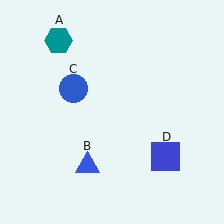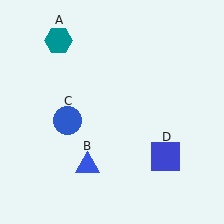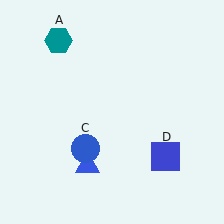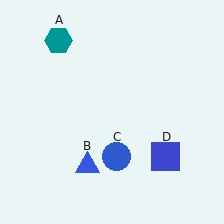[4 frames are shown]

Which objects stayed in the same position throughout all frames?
Teal hexagon (object A) and blue triangle (object B) and blue square (object D) remained stationary.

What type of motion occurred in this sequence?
The blue circle (object C) rotated counterclockwise around the center of the scene.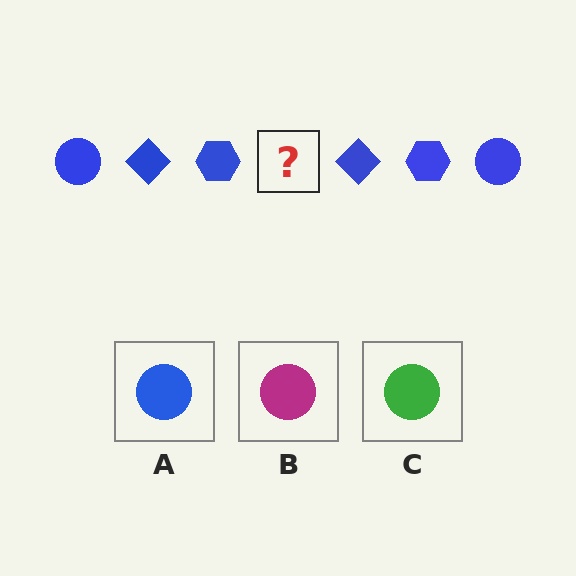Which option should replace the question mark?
Option A.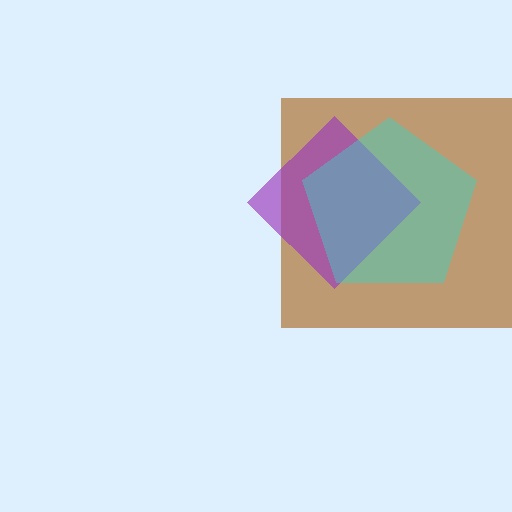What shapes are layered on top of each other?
The layered shapes are: a brown square, a purple diamond, a cyan pentagon.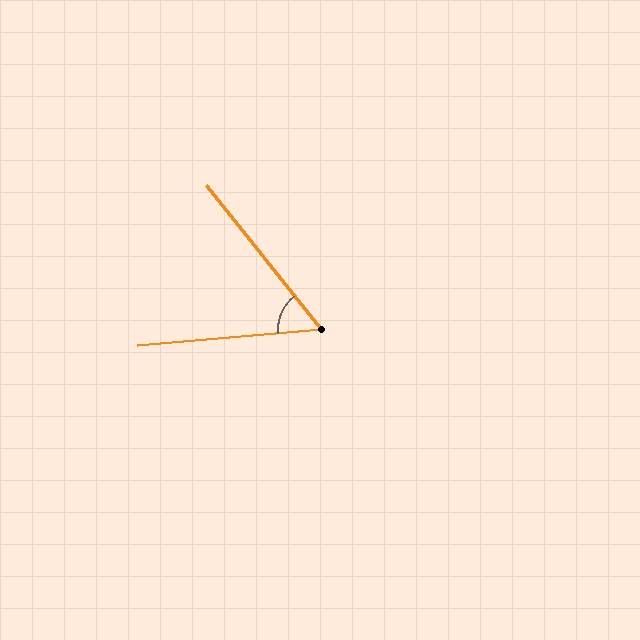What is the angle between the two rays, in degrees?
Approximately 56 degrees.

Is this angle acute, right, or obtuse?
It is acute.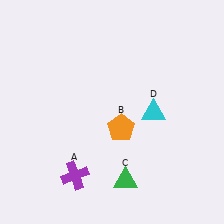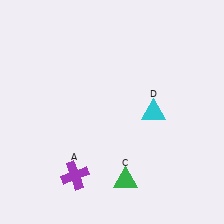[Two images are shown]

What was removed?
The orange pentagon (B) was removed in Image 2.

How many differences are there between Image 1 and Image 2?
There is 1 difference between the two images.